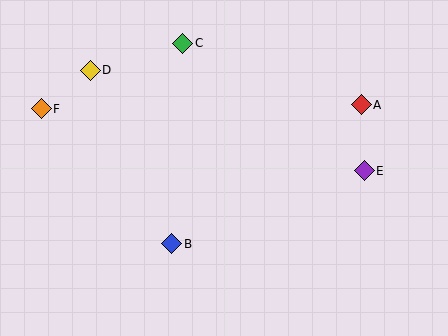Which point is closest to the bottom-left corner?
Point B is closest to the bottom-left corner.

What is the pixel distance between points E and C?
The distance between E and C is 221 pixels.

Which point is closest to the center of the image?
Point B at (172, 244) is closest to the center.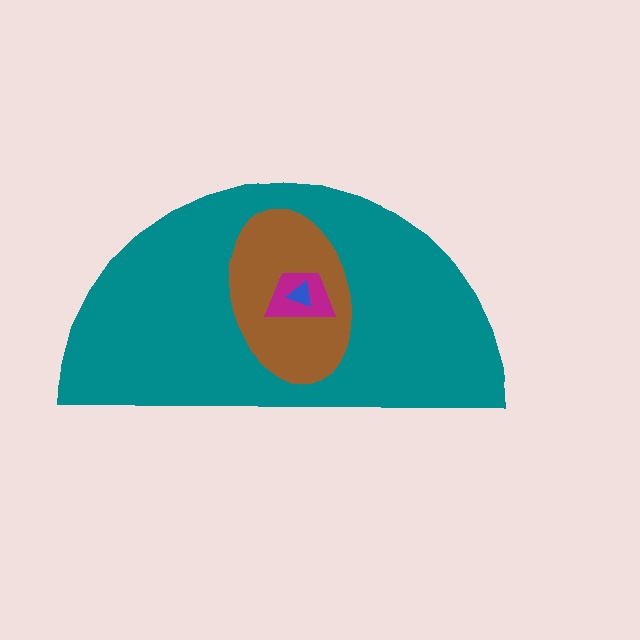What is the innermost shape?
The blue triangle.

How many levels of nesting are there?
4.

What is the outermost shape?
The teal semicircle.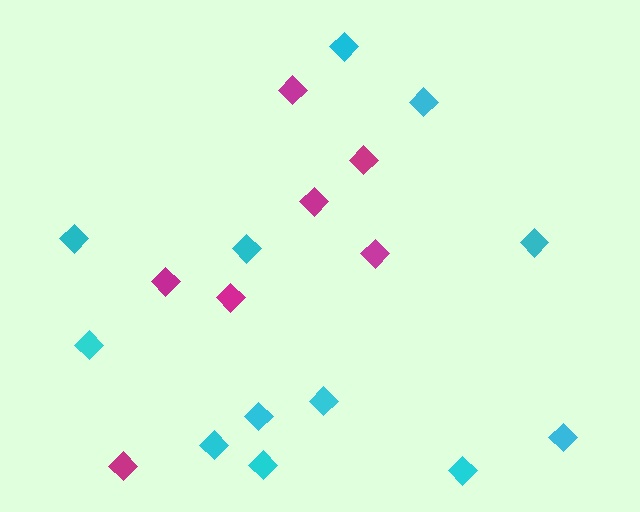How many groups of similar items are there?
There are 2 groups: one group of cyan diamonds (12) and one group of magenta diamonds (7).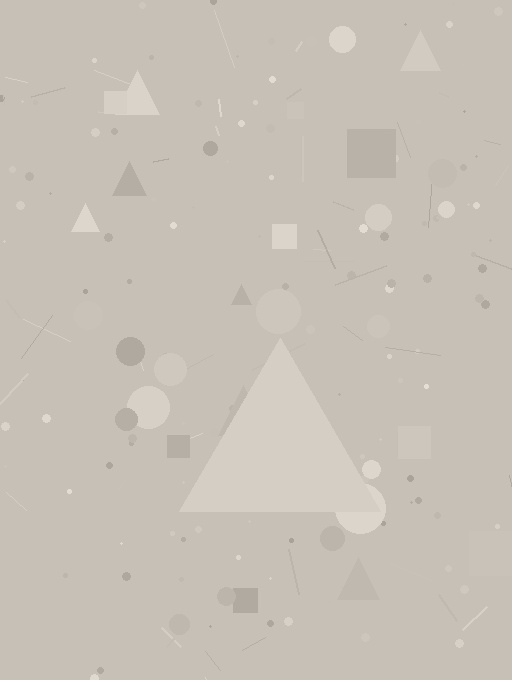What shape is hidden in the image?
A triangle is hidden in the image.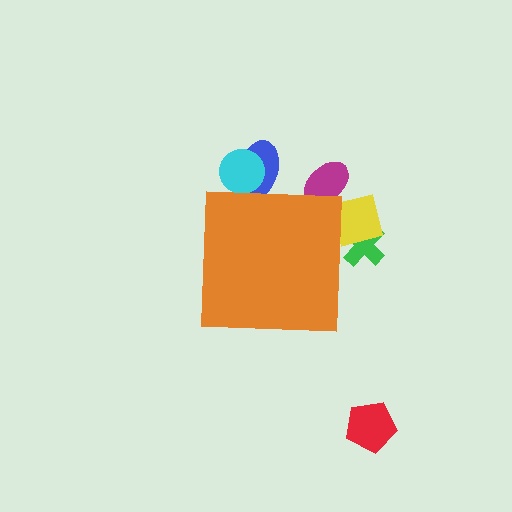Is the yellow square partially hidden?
Yes, the yellow square is partially hidden behind the orange square.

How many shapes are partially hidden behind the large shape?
5 shapes are partially hidden.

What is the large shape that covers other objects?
An orange square.